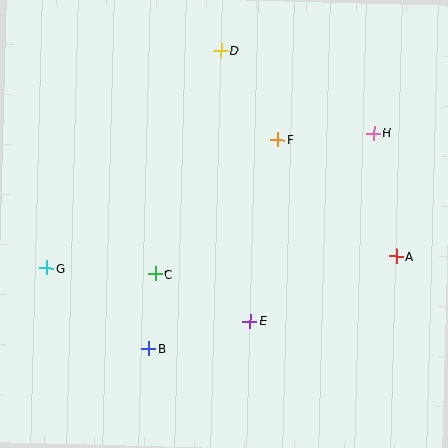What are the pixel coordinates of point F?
Point F is at (278, 139).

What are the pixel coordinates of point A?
Point A is at (396, 256).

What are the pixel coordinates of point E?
Point E is at (250, 321).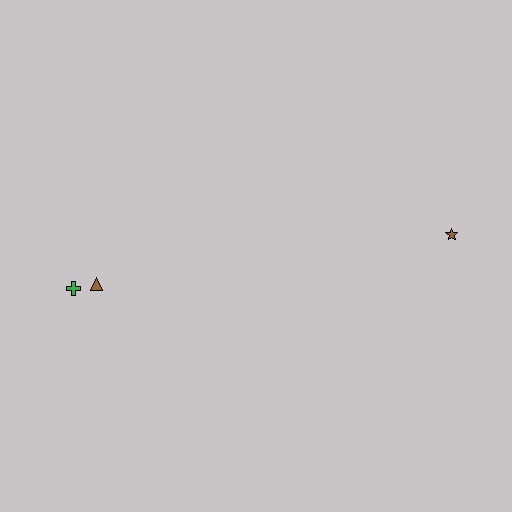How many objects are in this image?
There are 3 objects.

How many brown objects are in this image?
There are 2 brown objects.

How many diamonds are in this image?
There are no diamonds.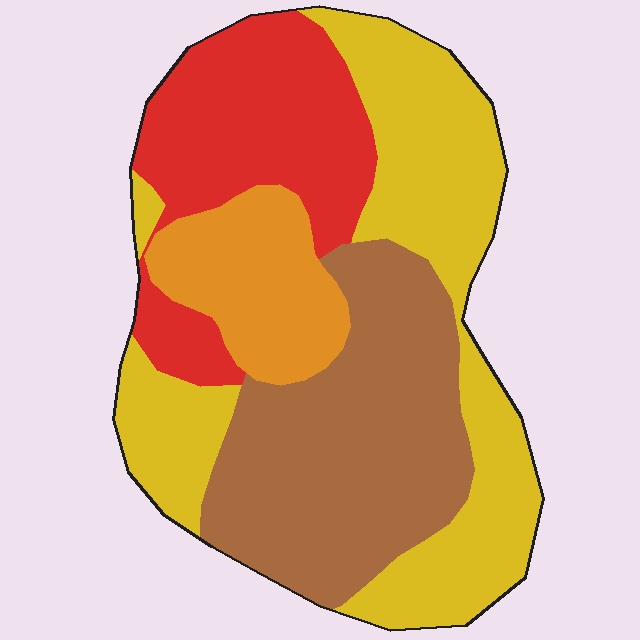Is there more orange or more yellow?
Yellow.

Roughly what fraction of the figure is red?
Red takes up about one fifth (1/5) of the figure.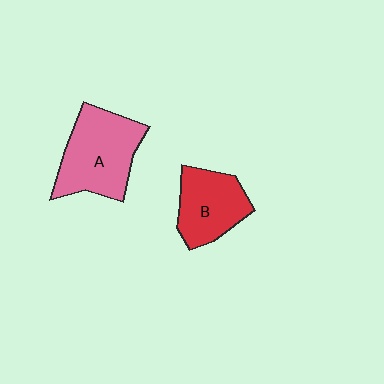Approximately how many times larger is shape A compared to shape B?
Approximately 1.4 times.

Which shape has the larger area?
Shape A (pink).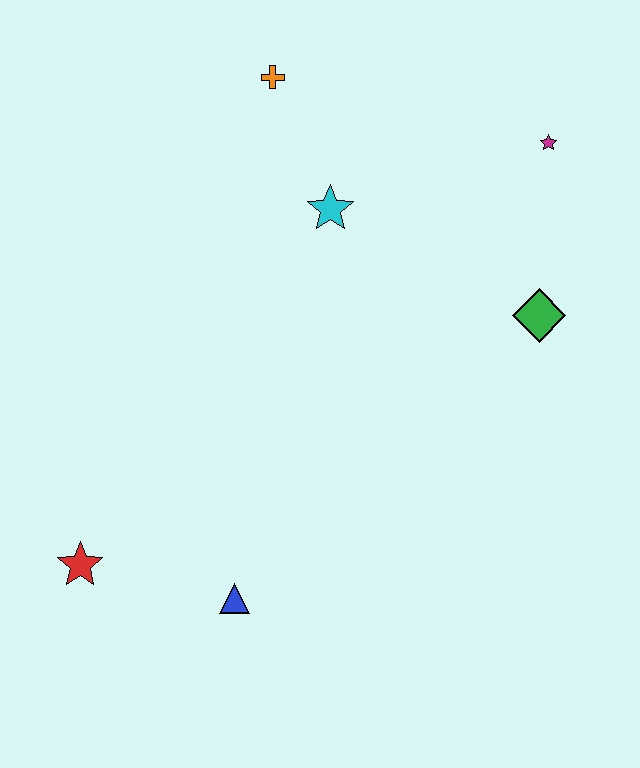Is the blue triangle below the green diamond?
Yes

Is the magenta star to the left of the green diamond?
No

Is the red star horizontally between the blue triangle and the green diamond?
No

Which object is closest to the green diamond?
The magenta star is closest to the green diamond.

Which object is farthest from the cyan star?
The red star is farthest from the cyan star.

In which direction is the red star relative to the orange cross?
The red star is below the orange cross.